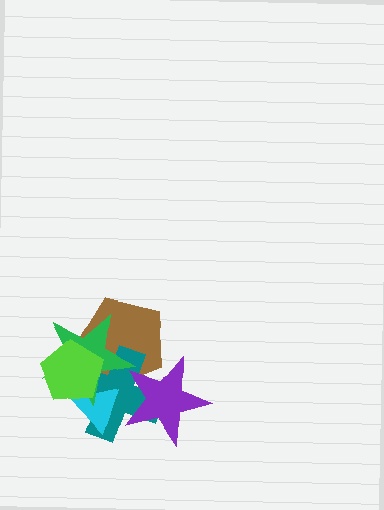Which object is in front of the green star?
The lime pentagon is in front of the green star.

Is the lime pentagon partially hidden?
No, no other shape covers it.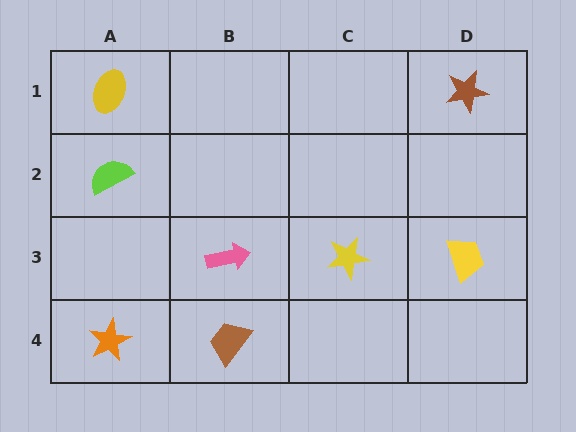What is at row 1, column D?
A brown star.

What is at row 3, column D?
A yellow trapezoid.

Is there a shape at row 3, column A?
No, that cell is empty.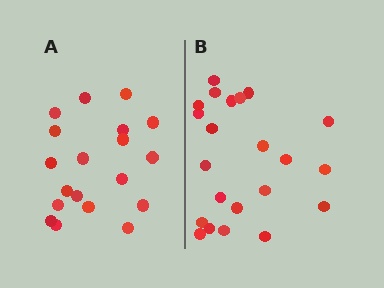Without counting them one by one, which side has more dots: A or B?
Region B (the right region) has more dots.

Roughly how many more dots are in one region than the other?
Region B has just a few more — roughly 2 or 3 more dots than region A.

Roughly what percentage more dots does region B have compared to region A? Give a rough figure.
About 15% more.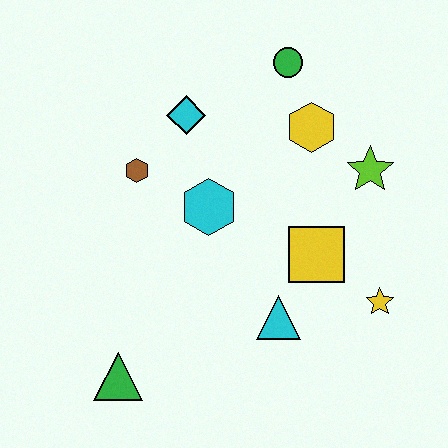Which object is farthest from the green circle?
The green triangle is farthest from the green circle.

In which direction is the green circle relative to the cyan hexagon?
The green circle is above the cyan hexagon.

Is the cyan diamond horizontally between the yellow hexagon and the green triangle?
Yes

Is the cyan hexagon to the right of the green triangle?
Yes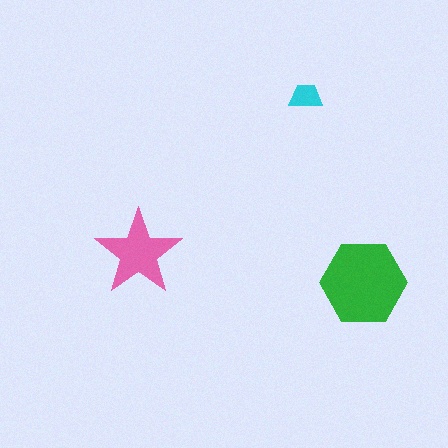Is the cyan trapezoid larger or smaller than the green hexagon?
Smaller.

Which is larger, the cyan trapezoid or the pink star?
The pink star.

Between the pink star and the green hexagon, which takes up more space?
The green hexagon.